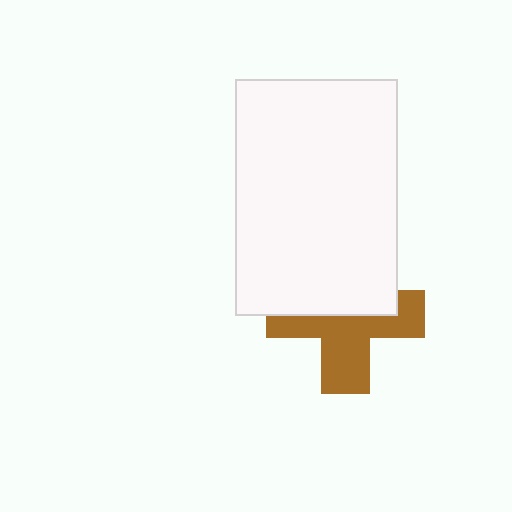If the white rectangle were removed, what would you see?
You would see the complete brown cross.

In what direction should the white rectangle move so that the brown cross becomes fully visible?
The white rectangle should move up. That is the shortest direction to clear the overlap and leave the brown cross fully visible.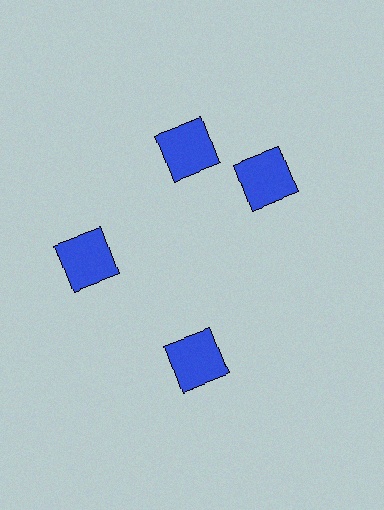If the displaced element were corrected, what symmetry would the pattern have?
It would have 4-fold rotational symmetry — the pattern would map onto itself every 90 degrees.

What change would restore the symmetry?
The symmetry would be restored by rotating it back into even spacing with its neighbors so that all 4 squares sit at equal angles and equal distance from the center.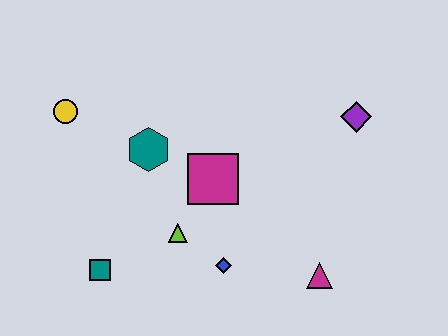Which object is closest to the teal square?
The lime triangle is closest to the teal square.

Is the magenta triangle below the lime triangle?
Yes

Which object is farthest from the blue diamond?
The yellow circle is farthest from the blue diamond.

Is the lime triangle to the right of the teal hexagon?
Yes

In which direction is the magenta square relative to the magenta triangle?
The magenta square is to the left of the magenta triangle.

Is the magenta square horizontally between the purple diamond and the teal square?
Yes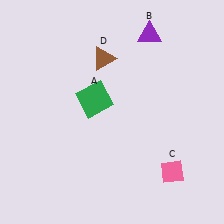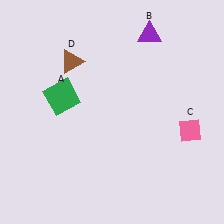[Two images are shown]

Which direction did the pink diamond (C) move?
The pink diamond (C) moved up.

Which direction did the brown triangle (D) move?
The brown triangle (D) moved left.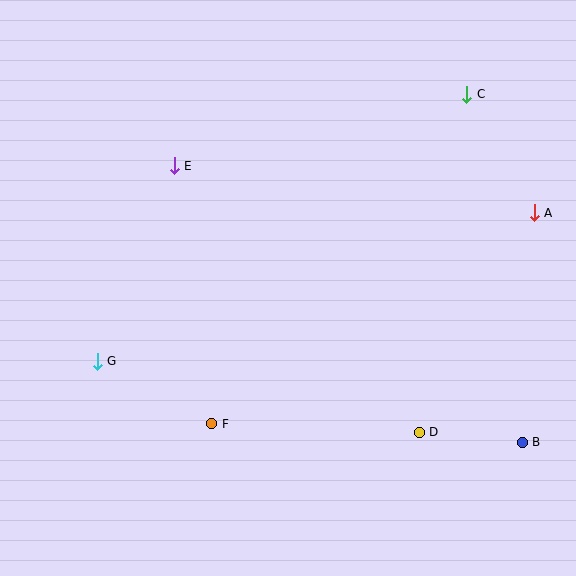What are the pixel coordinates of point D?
Point D is at (419, 432).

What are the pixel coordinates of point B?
Point B is at (522, 442).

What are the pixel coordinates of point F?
Point F is at (212, 424).